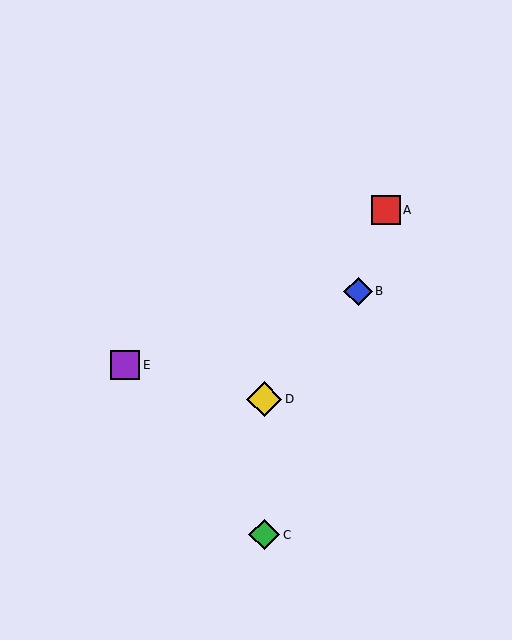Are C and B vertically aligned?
No, C is at x≈264 and B is at x≈358.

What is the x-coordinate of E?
Object E is at x≈125.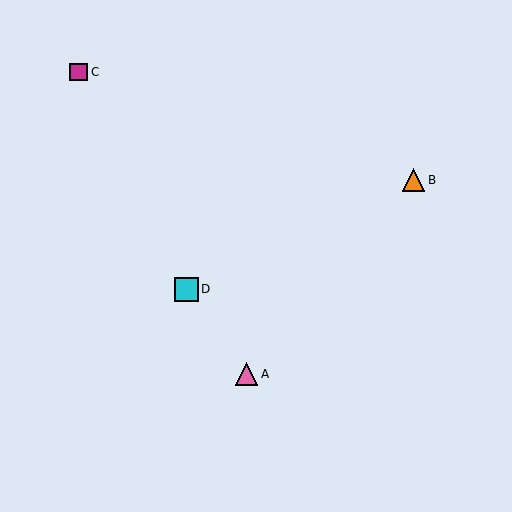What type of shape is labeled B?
Shape B is an orange triangle.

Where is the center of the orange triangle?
The center of the orange triangle is at (413, 180).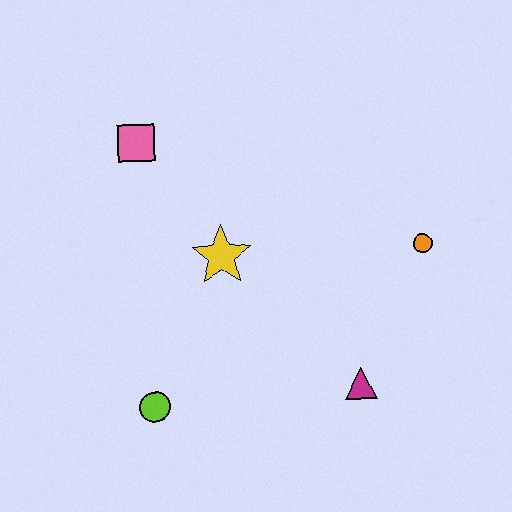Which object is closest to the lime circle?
The yellow star is closest to the lime circle.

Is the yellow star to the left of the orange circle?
Yes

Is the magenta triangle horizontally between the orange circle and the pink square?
Yes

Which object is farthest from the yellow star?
The orange circle is farthest from the yellow star.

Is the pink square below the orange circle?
No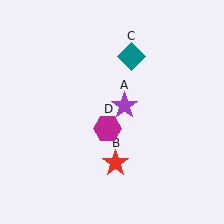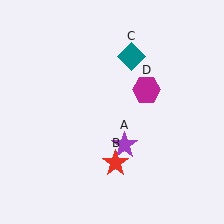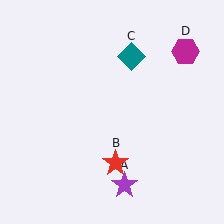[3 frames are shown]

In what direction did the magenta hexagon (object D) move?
The magenta hexagon (object D) moved up and to the right.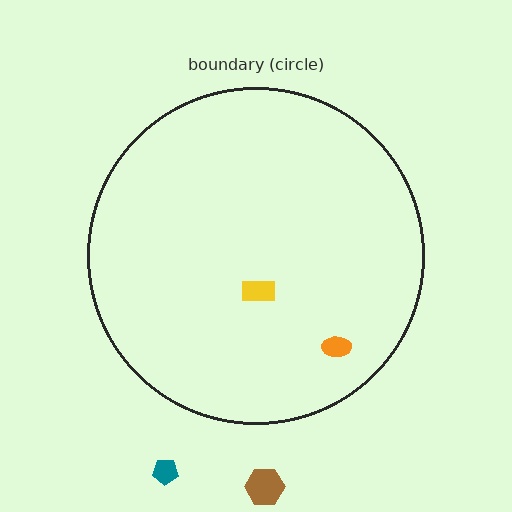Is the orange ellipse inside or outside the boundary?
Inside.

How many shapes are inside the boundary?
2 inside, 2 outside.